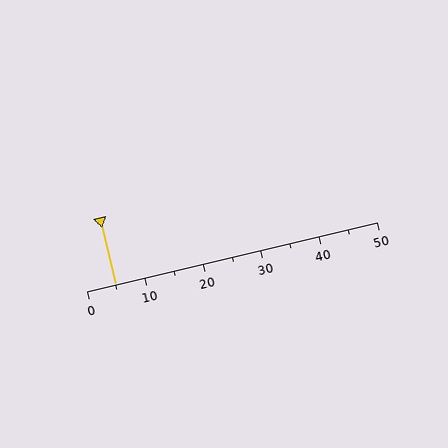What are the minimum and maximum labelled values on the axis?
The axis runs from 0 to 50.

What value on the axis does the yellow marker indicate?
The marker indicates approximately 5.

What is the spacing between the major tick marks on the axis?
The major ticks are spaced 10 apart.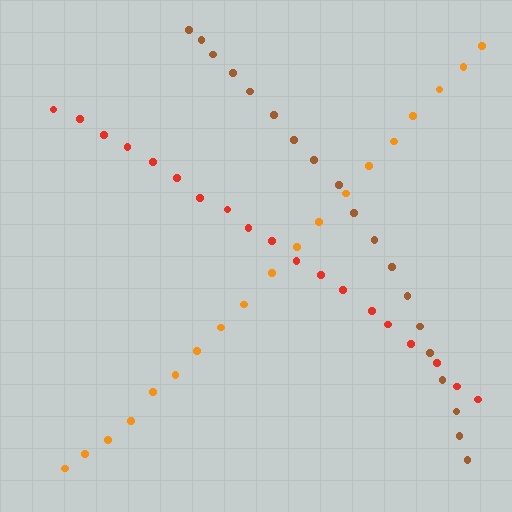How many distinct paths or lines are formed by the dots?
There are 3 distinct paths.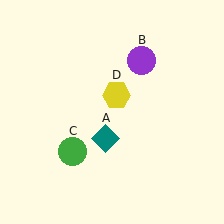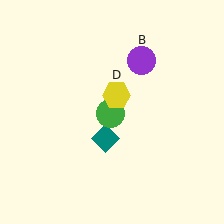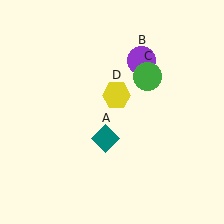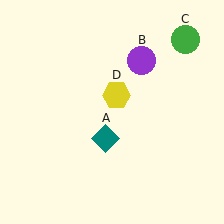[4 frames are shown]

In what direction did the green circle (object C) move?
The green circle (object C) moved up and to the right.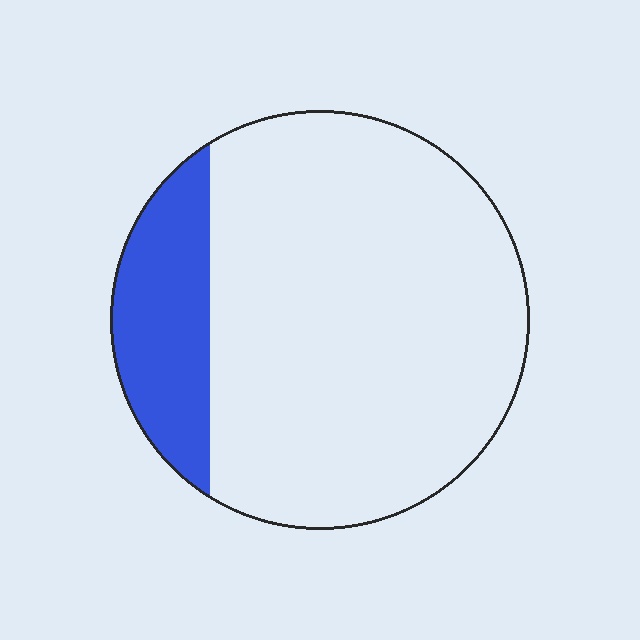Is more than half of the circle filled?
No.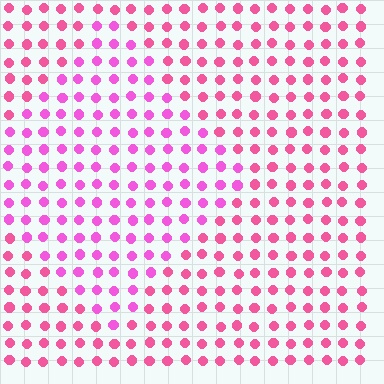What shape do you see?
I see a diamond.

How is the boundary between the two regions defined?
The boundary is defined purely by a slight shift in hue (about 25 degrees). Spacing, size, and orientation are identical on both sides.